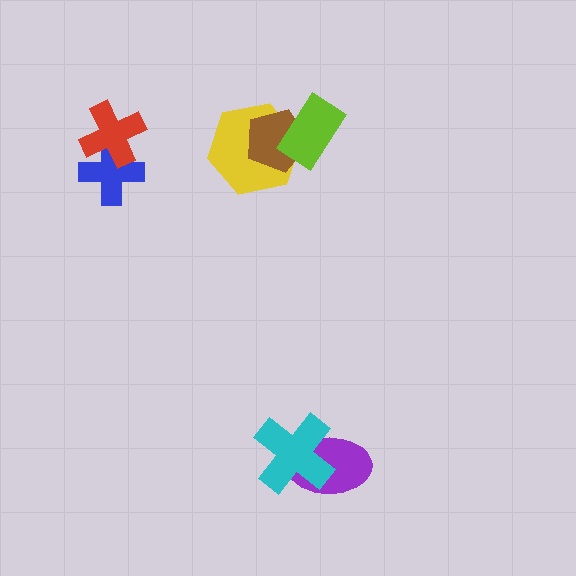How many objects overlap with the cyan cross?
1 object overlaps with the cyan cross.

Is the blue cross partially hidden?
Yes, it is partially covered by another shape.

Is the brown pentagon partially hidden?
Yes, it is partially covered by another shape.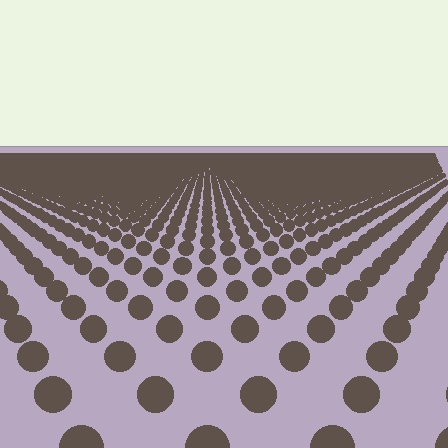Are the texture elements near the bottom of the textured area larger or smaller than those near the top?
Larger. Near the bottom, elements are closer to the viewer and appear at a bigger on-screen size.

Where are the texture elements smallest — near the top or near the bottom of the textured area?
Near the top.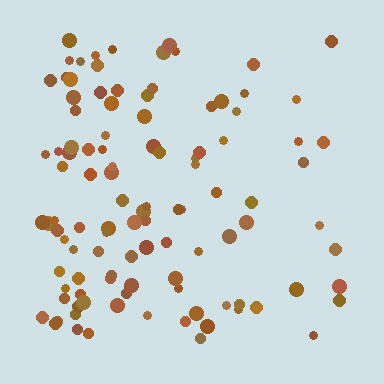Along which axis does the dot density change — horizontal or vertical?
Horizontal.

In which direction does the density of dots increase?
From right to left, with the left side densest.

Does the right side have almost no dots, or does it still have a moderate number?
Still a moderate number, just noticeably fewer than the left.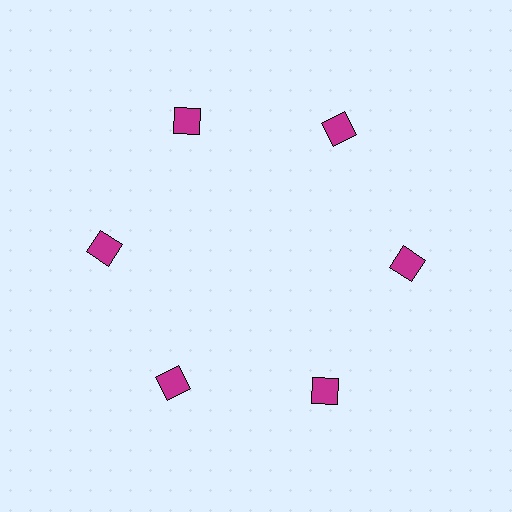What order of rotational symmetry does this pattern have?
This pattern has 6-fold rotational symmetry.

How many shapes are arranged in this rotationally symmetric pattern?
There are 6 shapes, arranged in 6 groups of 1.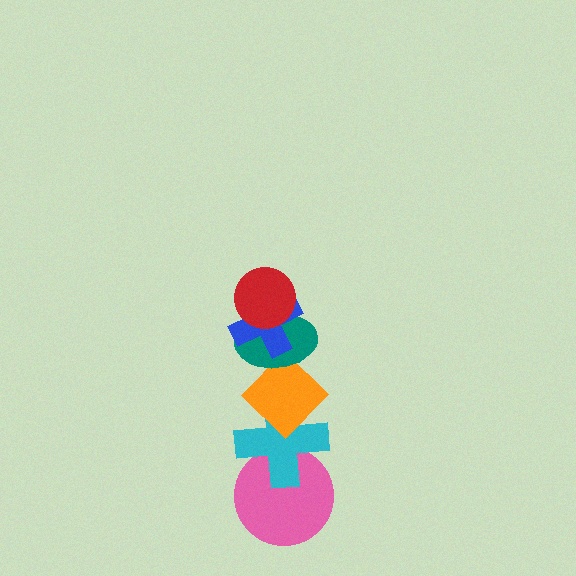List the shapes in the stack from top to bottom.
From top to bottom: the red circle, the blue cross, the teal ellipse, the orange diamond, the cyan cross, the pink circle.